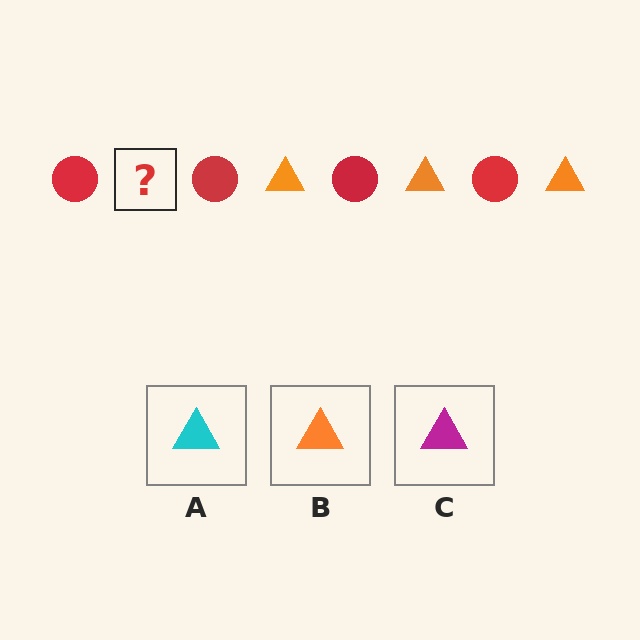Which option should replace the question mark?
Option B.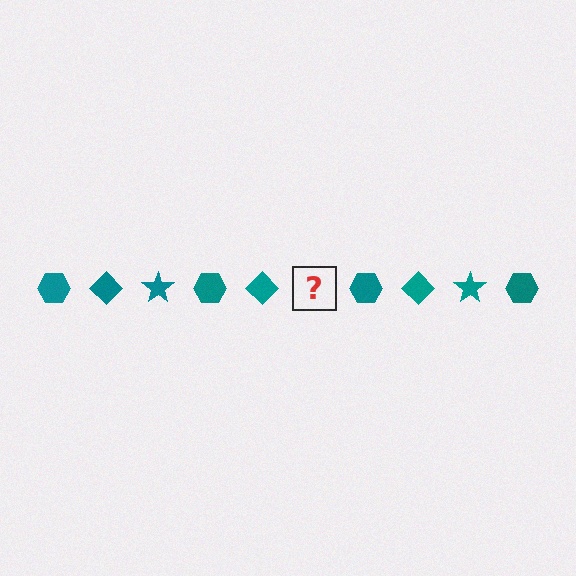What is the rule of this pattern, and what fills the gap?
The rule is that the pattern cycles through hexagon, diamond, star shapes in teal. The gap should be filled with a teal star.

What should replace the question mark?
The question mark should be replaced with a teal star.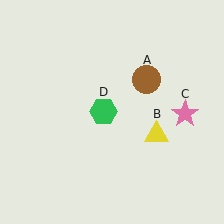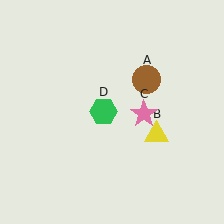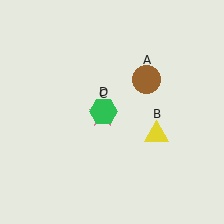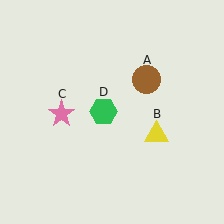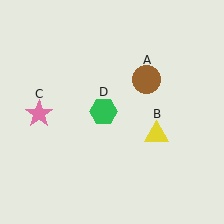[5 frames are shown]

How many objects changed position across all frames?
1 object changed position: pink star (object C).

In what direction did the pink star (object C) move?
The pink star (object C) moved left.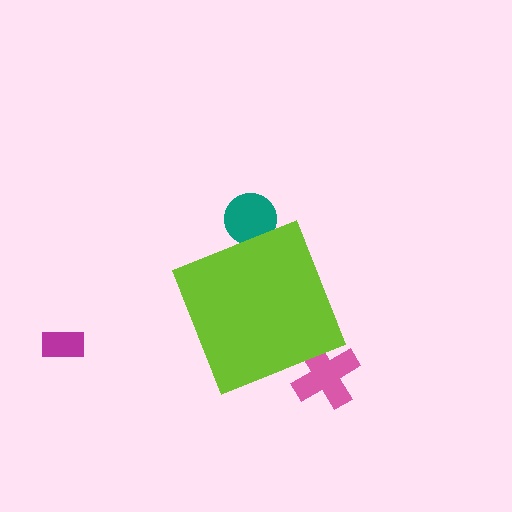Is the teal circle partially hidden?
Yes, the teal circle is partially hidden behind the lime diamond.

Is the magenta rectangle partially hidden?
No, the magenta rectangle is fully visible.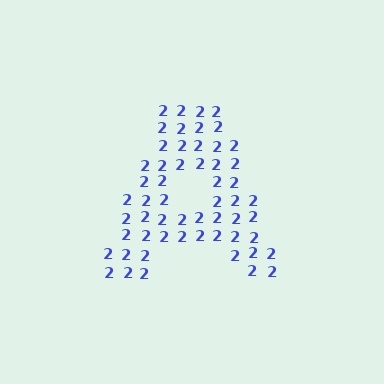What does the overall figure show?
The overall figure shows the letter A.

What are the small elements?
The small elements are digit 2's.